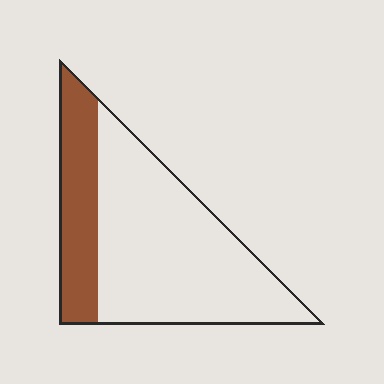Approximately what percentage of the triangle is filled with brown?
Approximately 25%.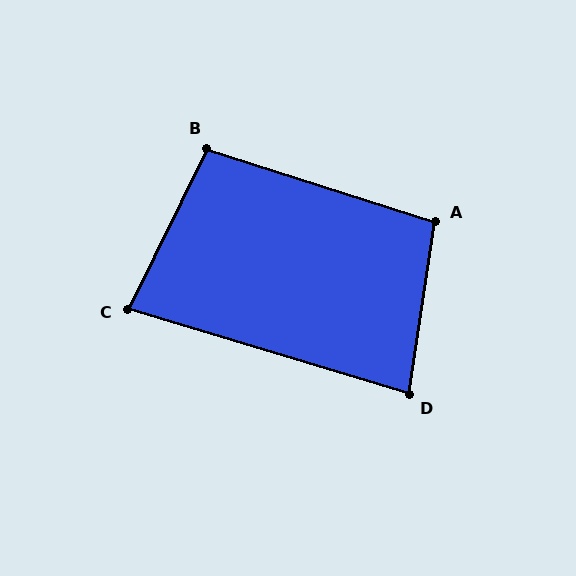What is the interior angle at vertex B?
Approximately 98 degrees (obtuse).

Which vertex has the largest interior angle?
A, at approximately 99 degrees.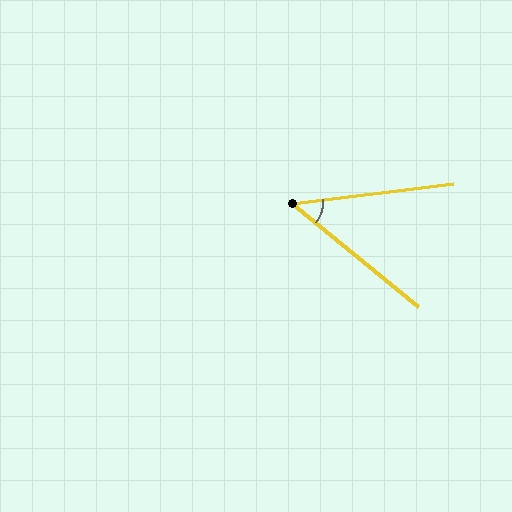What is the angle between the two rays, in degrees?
Approximately 46 degrees.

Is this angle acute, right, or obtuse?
It is acute.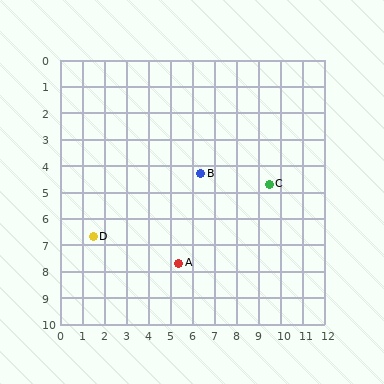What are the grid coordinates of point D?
Point D is at approximately (1.5, 6.7).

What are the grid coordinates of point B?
Point B is at approximately (6.4, 4.3).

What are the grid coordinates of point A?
Point A is at approximately (5.4, 7.7).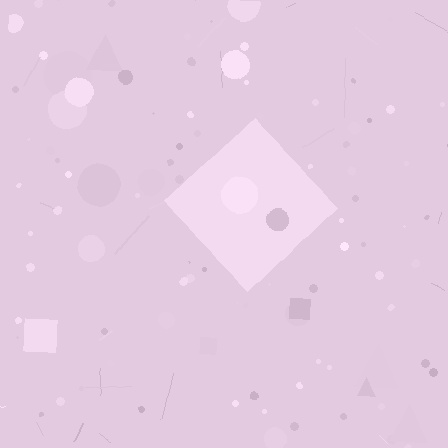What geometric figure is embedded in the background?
A diamond is embedded in the background.